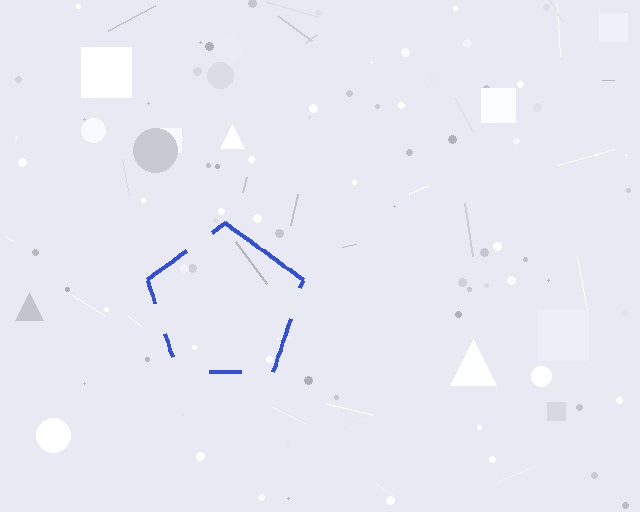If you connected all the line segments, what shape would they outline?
They would outline a pentagon.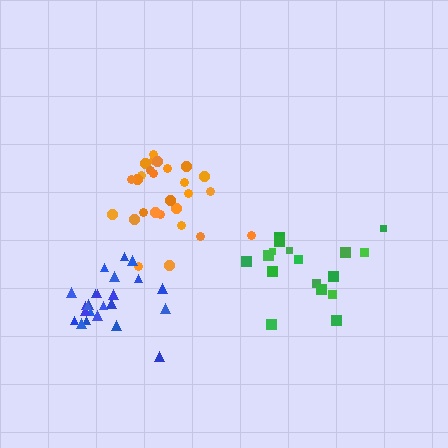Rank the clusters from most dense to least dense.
blue, orange, green.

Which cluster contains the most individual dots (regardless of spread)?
Orange (27).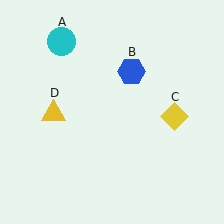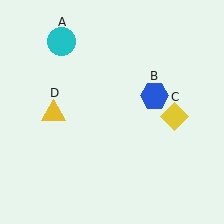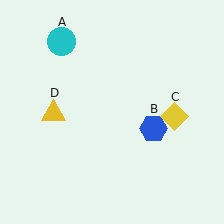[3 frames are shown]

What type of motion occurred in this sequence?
The blue hexagon (object B) rotated clockwise around the center of the scene.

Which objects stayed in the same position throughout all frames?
Cyan circle (object A) and yellow diamond (object C) and yellow triangle (object D) remained stationary.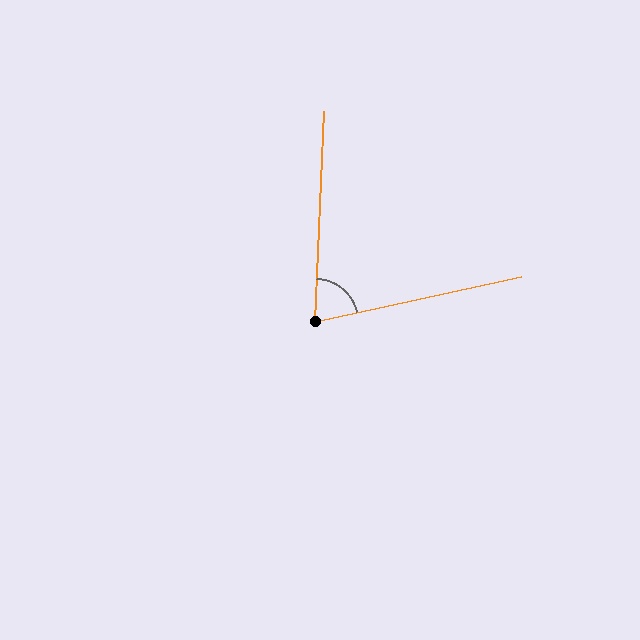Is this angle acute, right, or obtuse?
It is acute.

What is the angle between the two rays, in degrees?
Approximately 75 degrees.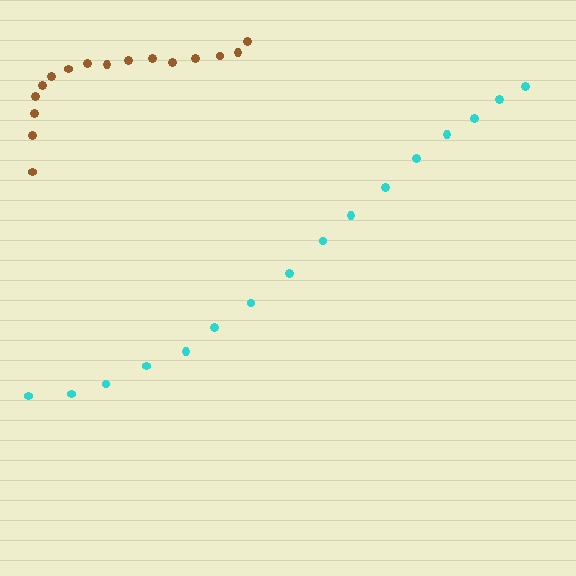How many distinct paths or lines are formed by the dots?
There are 2 distinct paths.